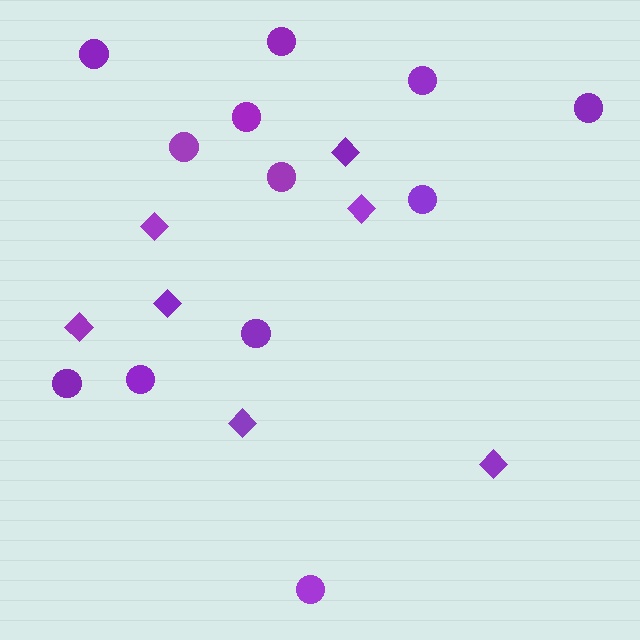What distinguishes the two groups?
There are 2 groups: one group of diamonds (7) and one group of circles (12).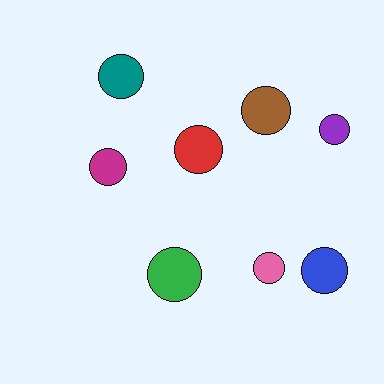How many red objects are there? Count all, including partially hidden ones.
There is 1 red object.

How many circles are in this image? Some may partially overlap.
There are 8 circles.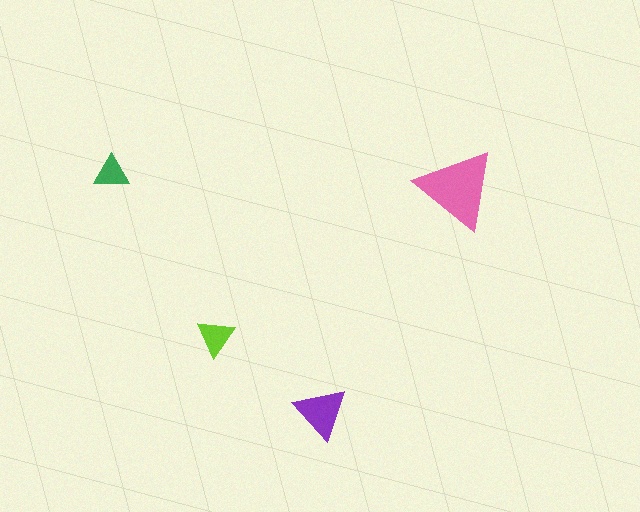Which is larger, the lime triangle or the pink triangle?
The pink one.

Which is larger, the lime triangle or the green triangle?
The lime one.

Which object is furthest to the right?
The pink triangle is rightmost.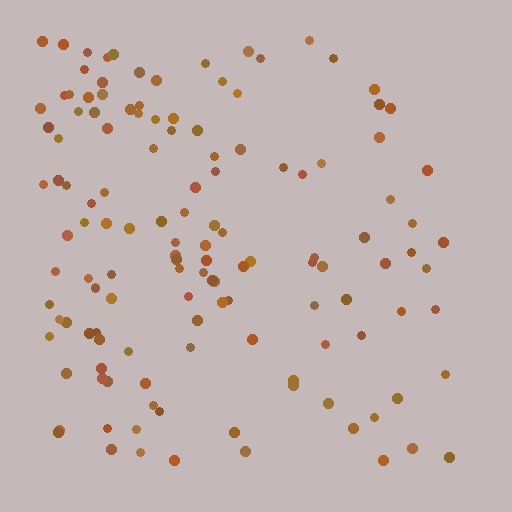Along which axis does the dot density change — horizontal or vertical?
Horizontal.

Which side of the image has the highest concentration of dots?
The left.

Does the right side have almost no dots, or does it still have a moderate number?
Still a moderate number, just noticeably fewer than the left.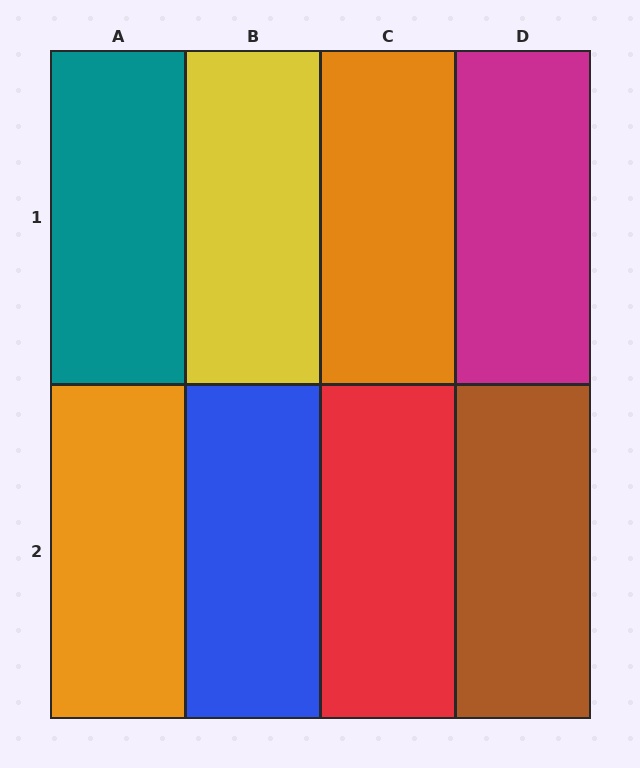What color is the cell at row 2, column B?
Blue.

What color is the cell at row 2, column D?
Brown.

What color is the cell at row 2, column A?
Orange.